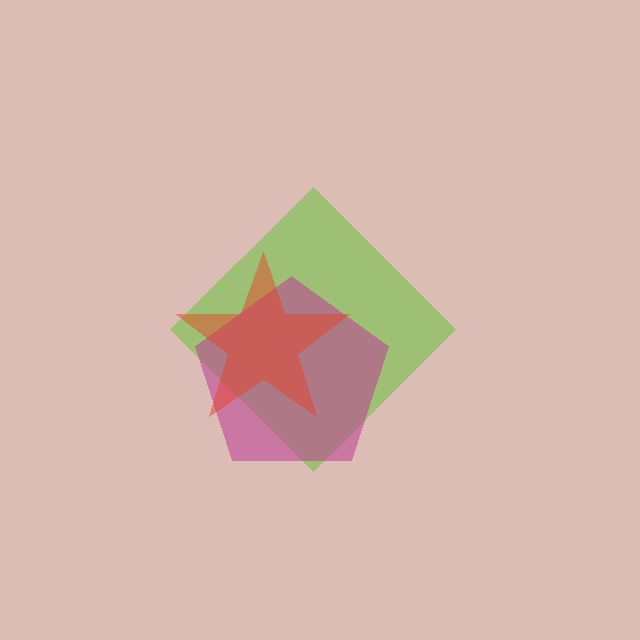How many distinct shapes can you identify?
There are 3 distinct shapes: a lime diamond, a magenta pentagon, a red star.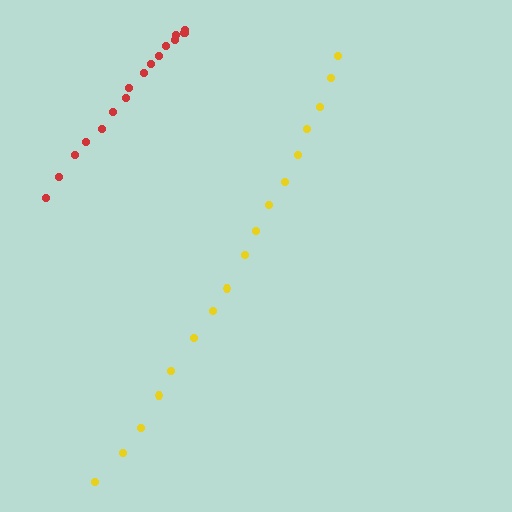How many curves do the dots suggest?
There are 2 distinct paths.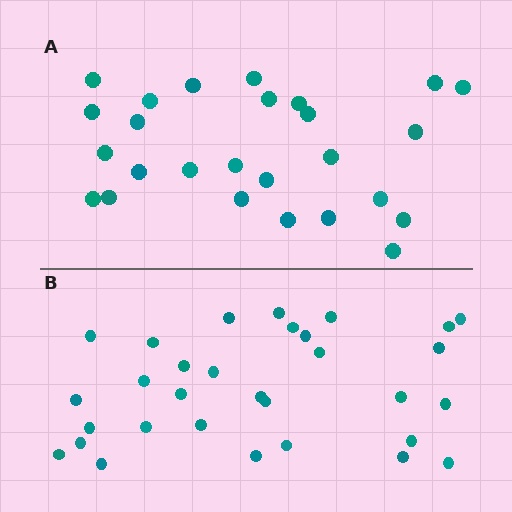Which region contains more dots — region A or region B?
Region B (the bottom region) has more dots.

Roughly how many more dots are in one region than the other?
Region B has about 5 more dots than region A.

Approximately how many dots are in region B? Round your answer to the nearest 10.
About 30 dots. (The exact count is 31, which rounds to 30.)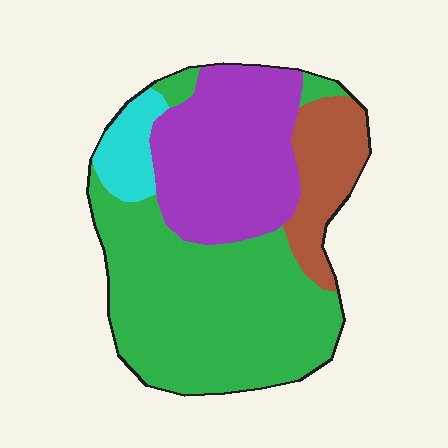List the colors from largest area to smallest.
From largest to smallest: green, purple, brown, cyan.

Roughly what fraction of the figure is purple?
Purple takes up between a sixth and a third of the figure.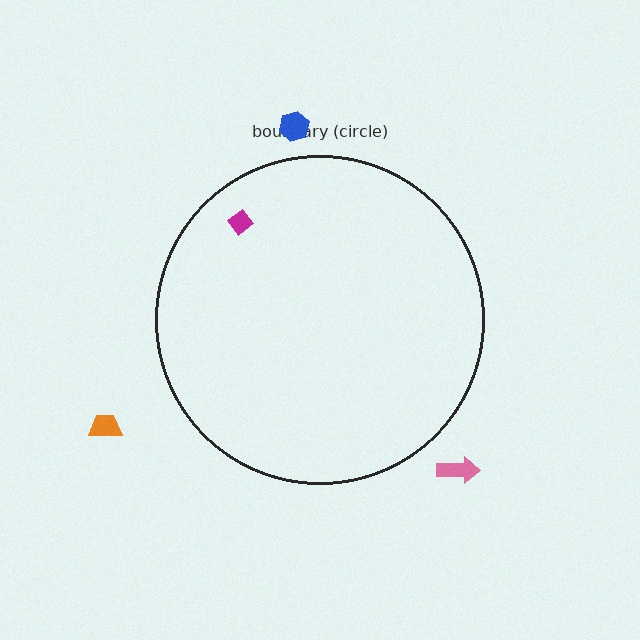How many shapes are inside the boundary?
1 inside, 3 outside.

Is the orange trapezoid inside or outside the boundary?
Outside.